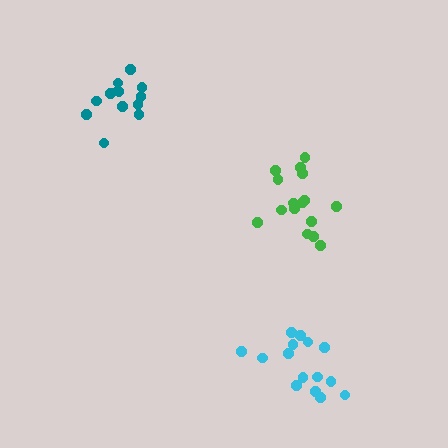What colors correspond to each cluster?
The clusters are colored: green, teal, cyan.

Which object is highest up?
The teal cluster is topmost.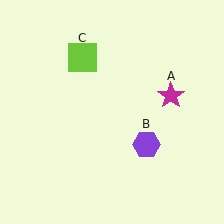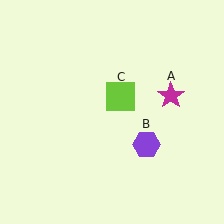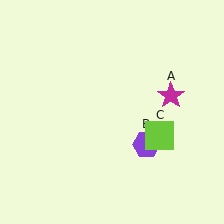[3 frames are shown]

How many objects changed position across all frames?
1 object changed position: lime square (object C).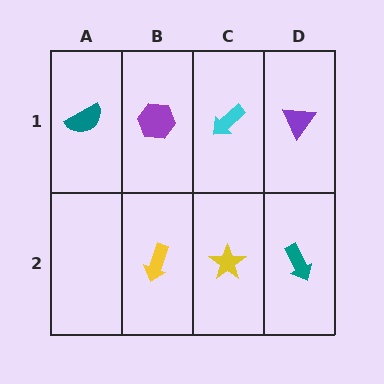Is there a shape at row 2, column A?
No, that cell is empty.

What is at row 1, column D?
A purple triangle.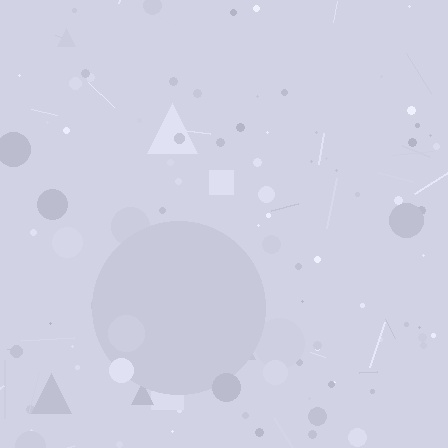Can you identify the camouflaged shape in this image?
The camouflaged shape is a circle.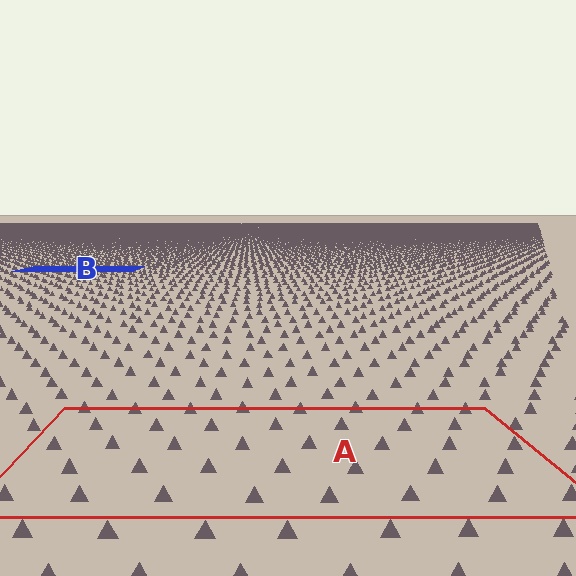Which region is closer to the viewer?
Region A is closer. The texture elements there are larger and more spread out.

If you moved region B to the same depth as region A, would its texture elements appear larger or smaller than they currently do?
They would appear larger. At a closer depth, the same texture elements are projected at a bigger on-screen size.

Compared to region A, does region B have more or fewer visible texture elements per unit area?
Region B has more texture elements per unit area — they are packed more densely because it is farther away.